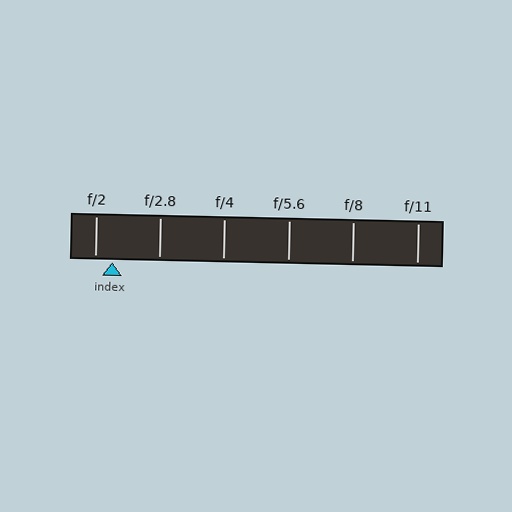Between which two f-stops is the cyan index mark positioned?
The index mark is between f/2 and f/2.8.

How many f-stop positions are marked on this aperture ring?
There are 6 f-stop positions marked.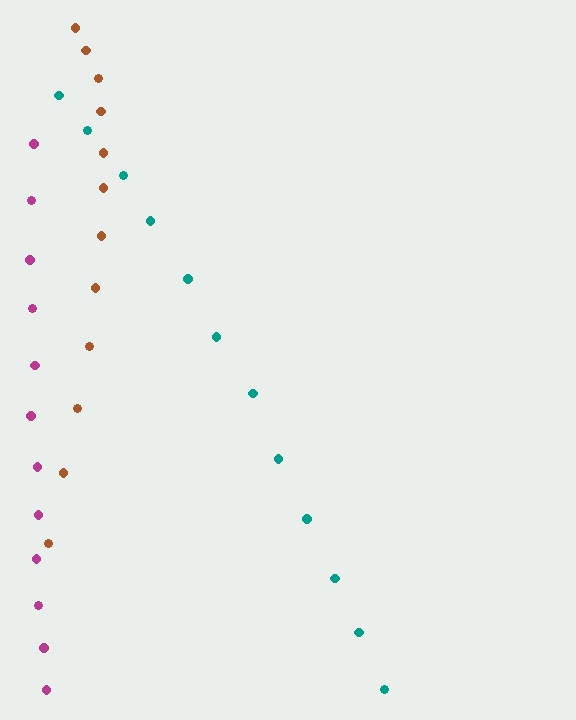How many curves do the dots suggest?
There are 3 distinct paths.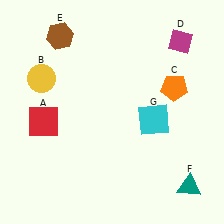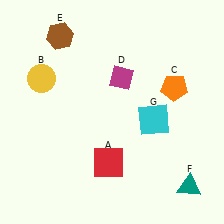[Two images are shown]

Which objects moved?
The objects that moved are: the red square (A), the magenta diamond (D).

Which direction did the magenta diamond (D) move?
The magenta diamond (D) moved left.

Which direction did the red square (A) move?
The red square (A) moved right.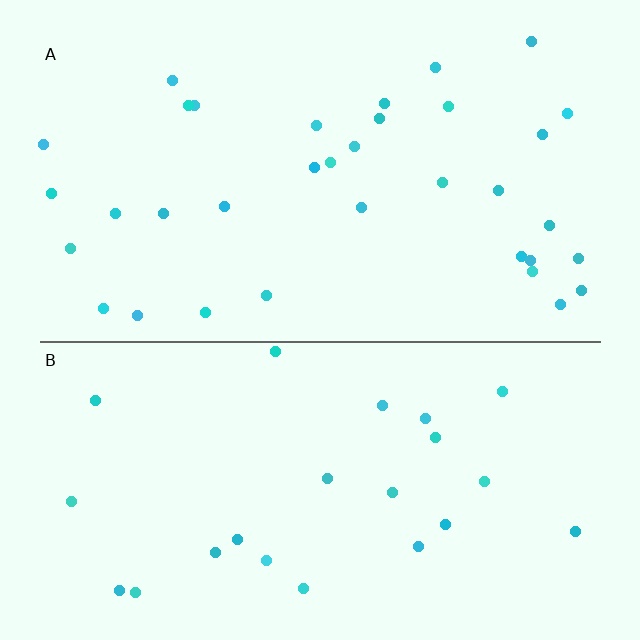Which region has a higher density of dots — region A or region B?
A (the top).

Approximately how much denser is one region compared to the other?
Approximately 1.5× — region A over region B.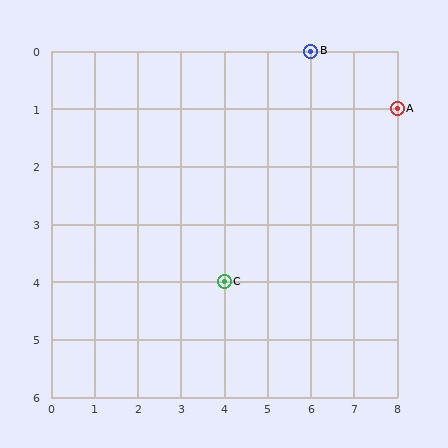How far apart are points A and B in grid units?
Points A and B are 2 columns and 1 row apart (about 2.2 grid units diagonally).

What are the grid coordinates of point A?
Point A is at grid coordinates (8, 1).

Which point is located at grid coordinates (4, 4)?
Point C is at (4, 4).